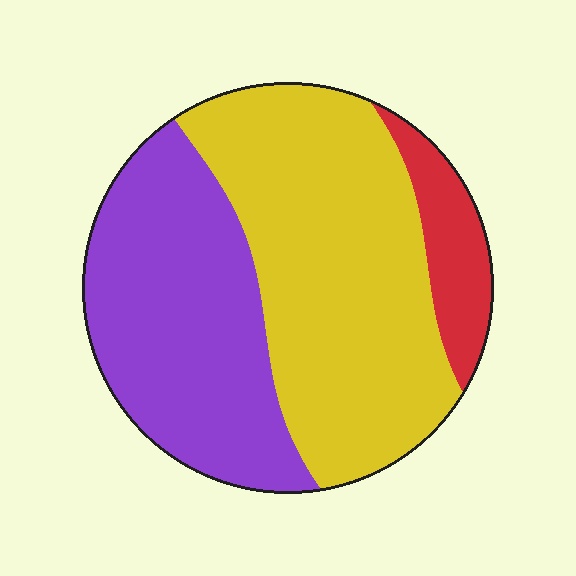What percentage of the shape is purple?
Purple takes up about two fifths (2/5) of the shape.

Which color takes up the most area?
Yellow, at roughly 50%.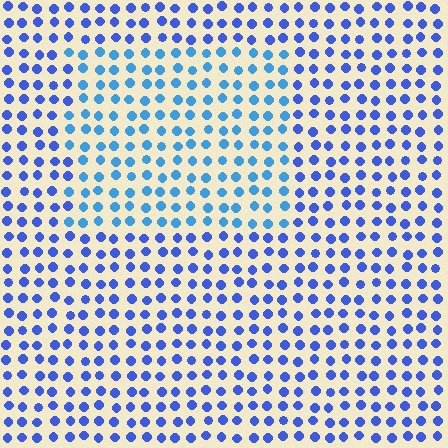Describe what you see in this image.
The image is filled with small blue elements in a uniform arrangement. A rectangle-shaped region is visible where the elements are tinted to a slightly different hue, forming a subtle color boundary.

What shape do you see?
I see a rectangle.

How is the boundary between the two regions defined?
The boundary is defined purely by a slight shift in hue (about 25 degrees). Spacing, size, and orientation are identical on both sides.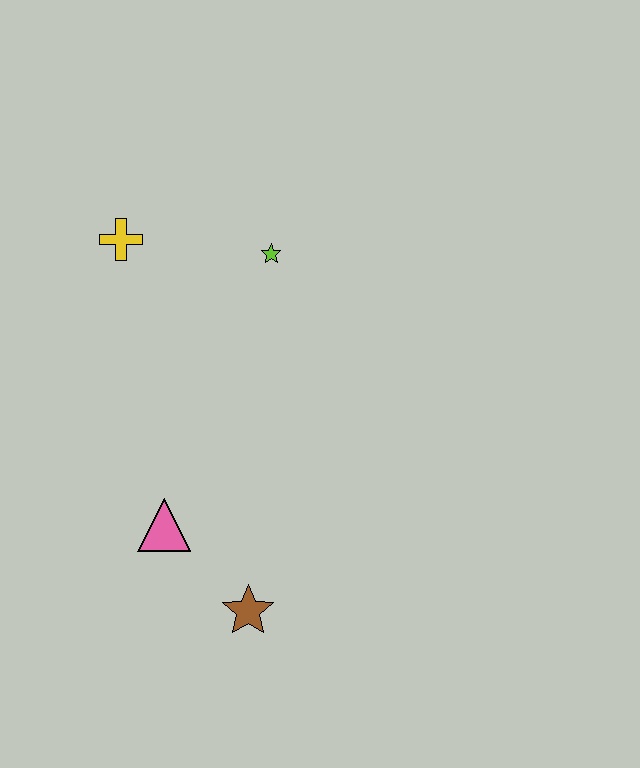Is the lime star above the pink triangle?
Yes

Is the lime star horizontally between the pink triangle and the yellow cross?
No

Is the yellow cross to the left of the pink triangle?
Yes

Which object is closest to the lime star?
The yellow cross is closest to the lime star.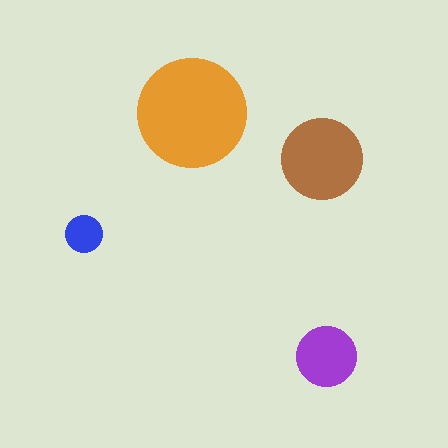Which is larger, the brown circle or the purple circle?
The brown one.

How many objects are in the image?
There are 4 objects in the image.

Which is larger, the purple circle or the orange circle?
The orange one.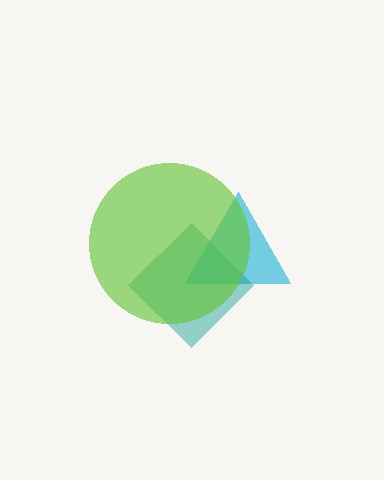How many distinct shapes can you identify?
There are 3 distinct shapes: a cyan triangle, a teal diamond, a lime circle.